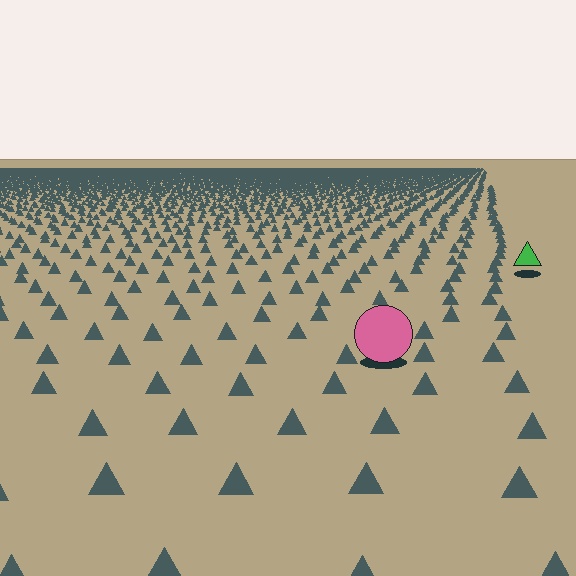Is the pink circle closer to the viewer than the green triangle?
Yes. The pink circle is closer — you can tell from the texture gradient: the ground texture is coarser near it.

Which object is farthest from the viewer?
The green triangle is farthest from the viewer. It appears smaller and the ground texture around it is denser.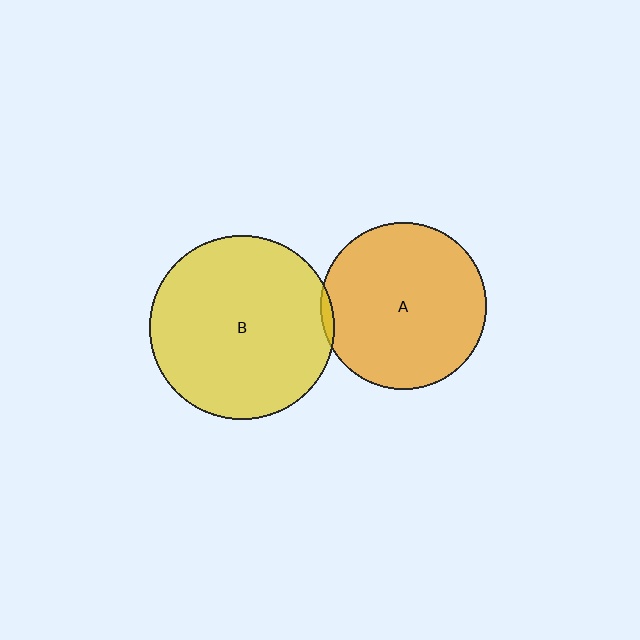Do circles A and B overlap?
Yes.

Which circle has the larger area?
Circle B (yellow).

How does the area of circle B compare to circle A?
Approximately 1.2 times.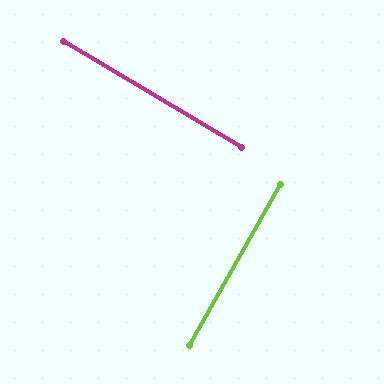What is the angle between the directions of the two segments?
Approximately 89 degrees.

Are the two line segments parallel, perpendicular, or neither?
Perpendicular — they meet at approximately 89°.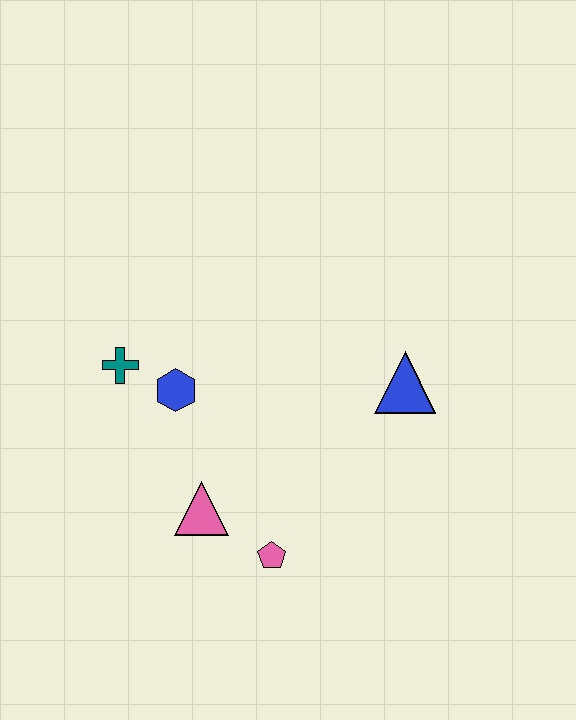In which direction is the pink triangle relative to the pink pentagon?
The pink triangle is to the left of the pink pentagon.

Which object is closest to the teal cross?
The blue hexagon is closest to the teal cross.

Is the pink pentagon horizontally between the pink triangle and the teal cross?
No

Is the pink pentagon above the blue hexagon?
No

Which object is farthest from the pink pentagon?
The teal cross is farthest from the pink pentagon.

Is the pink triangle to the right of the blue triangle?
No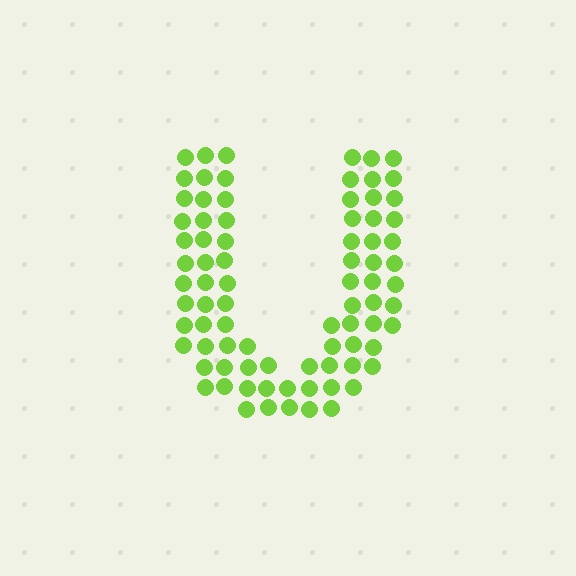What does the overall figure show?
The overall figure shows the letter U.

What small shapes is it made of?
It is made of small circles.